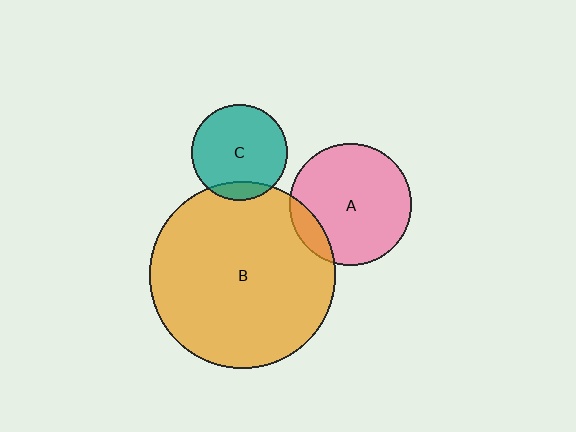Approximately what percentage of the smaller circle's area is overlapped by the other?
Approximately 10%.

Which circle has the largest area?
Circle B (orange).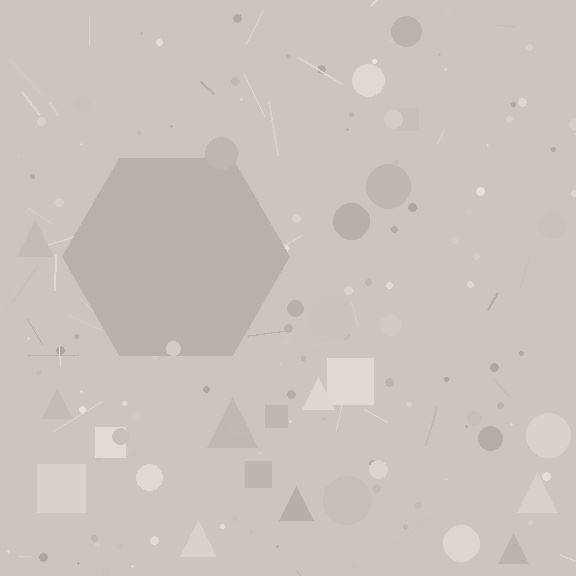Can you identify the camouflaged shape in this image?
The camouflaged shape is a hexagon.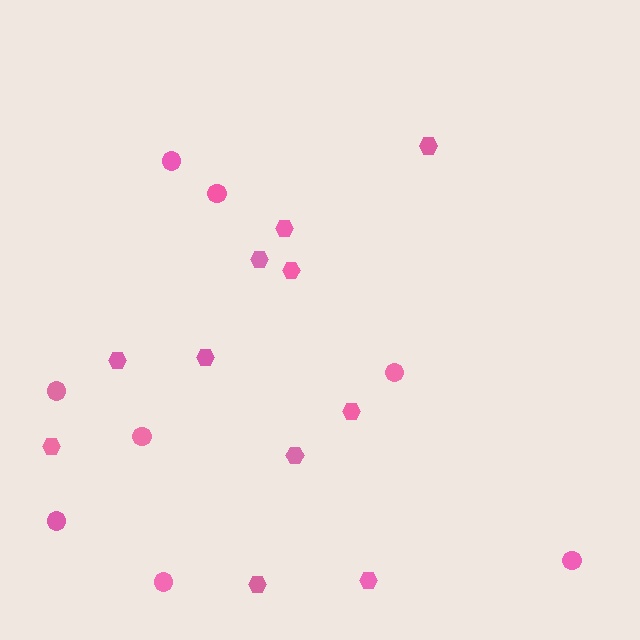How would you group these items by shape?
There are 2 groups: one group of circles (8) and one group of hexagons (11).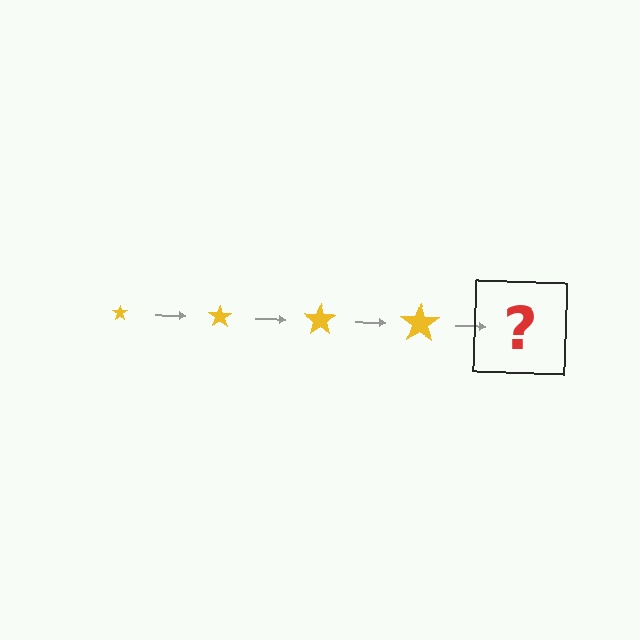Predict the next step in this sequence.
The next step is a yellow star, larger than the previous one.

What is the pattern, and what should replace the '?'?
The pattern is that the star gets progressively larger each step. The '?' should be a yellow star, larger than the previous one.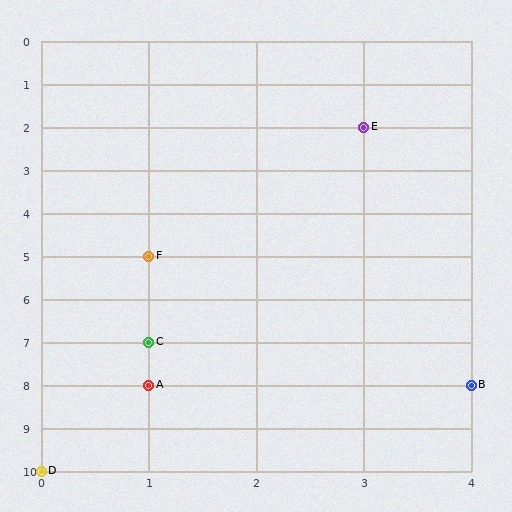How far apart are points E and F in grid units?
Points E and F are 2 columns and 3 rows apart (about 3.6 grid units diagonally).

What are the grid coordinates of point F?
Point F is at grid coordinates (1, 5).